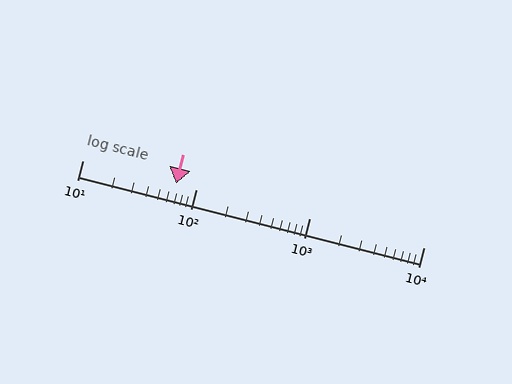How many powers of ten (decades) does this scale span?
The scale spans 3 decades, from 10 to 10000.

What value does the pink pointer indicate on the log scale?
The pointer indicates approximately 67.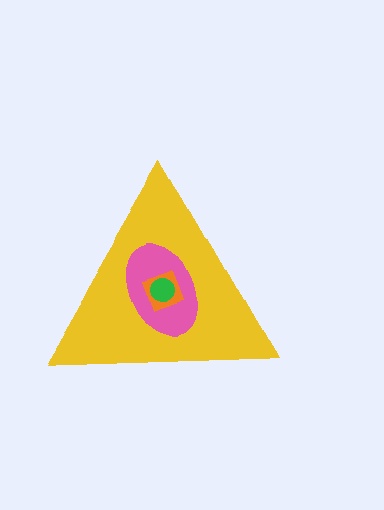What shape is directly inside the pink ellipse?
The orange square.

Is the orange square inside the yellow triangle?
Yes.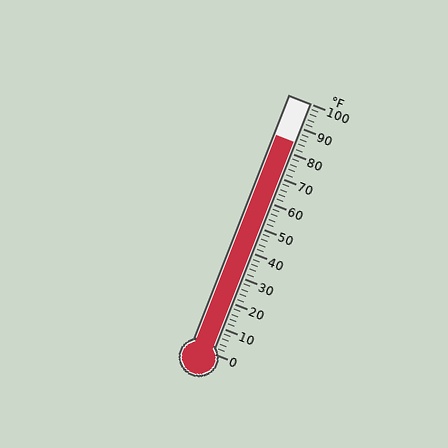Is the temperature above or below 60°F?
The temperature is above 60°F.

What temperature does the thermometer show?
The thermometer shows approximately 84°F.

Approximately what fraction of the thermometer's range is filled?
The thermometer is filled to approximately 85% of its range.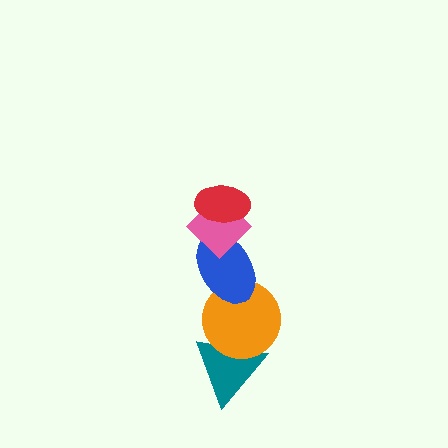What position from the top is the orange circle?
The orange circle is 4th from the top.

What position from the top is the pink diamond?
The pink diamond is 2nd from the top.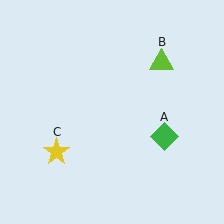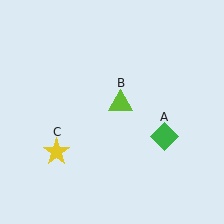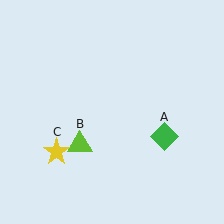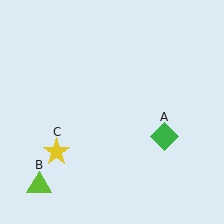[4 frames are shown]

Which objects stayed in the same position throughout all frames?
Green diamond (object A) and yellow star (object C) remained stationary.